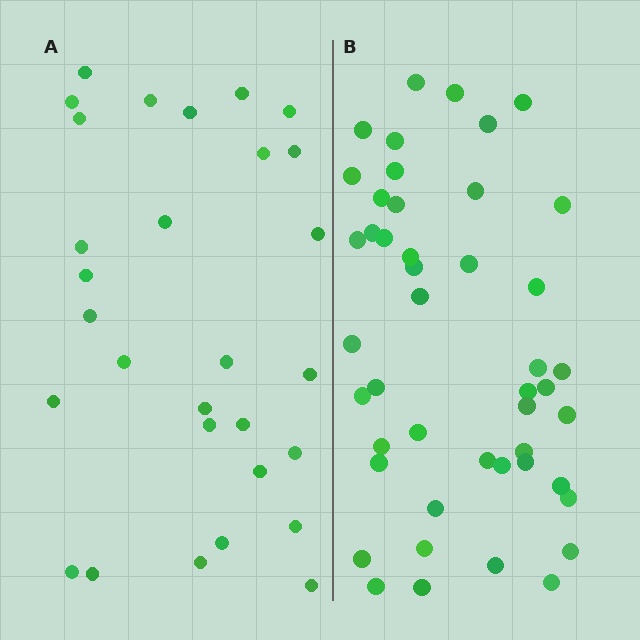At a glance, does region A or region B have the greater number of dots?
Region B (the right region) has more dots.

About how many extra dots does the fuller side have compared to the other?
Region B has approximately 15 more dots than region A.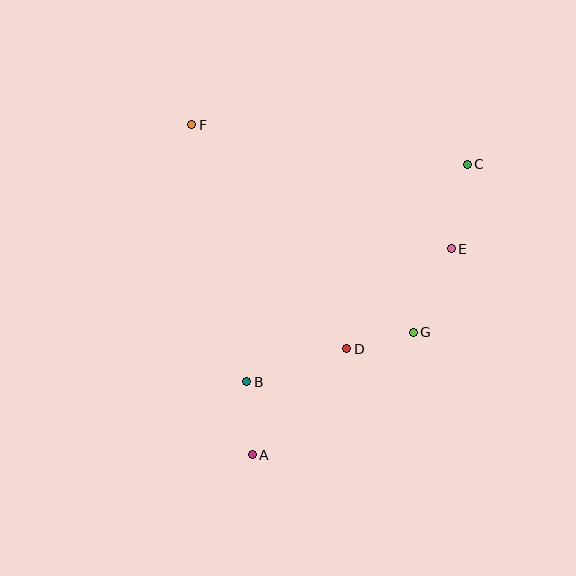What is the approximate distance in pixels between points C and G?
The distance between C and G is approximately 176 pixels.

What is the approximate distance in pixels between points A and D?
The distance between A and D is approximately 142 pixels.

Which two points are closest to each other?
Points D and G are closest to each other.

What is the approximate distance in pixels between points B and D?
The distance between B and D is approximately 105 pixels.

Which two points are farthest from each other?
Points A and C are farthest from each other.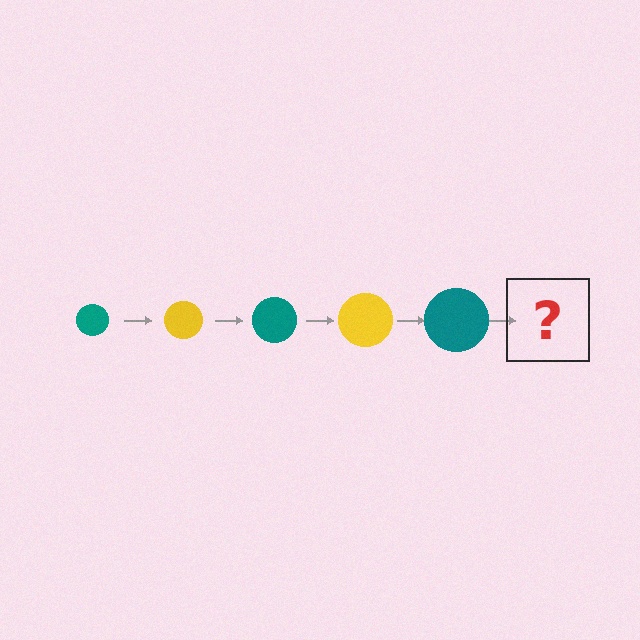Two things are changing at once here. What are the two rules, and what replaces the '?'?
The two rules are that the circle grows larger each step and the color cycles through teal and yellow. The '?' should be a yellow circle, larger than the previous one.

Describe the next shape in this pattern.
It should be a yellow circle, larger than the previous one.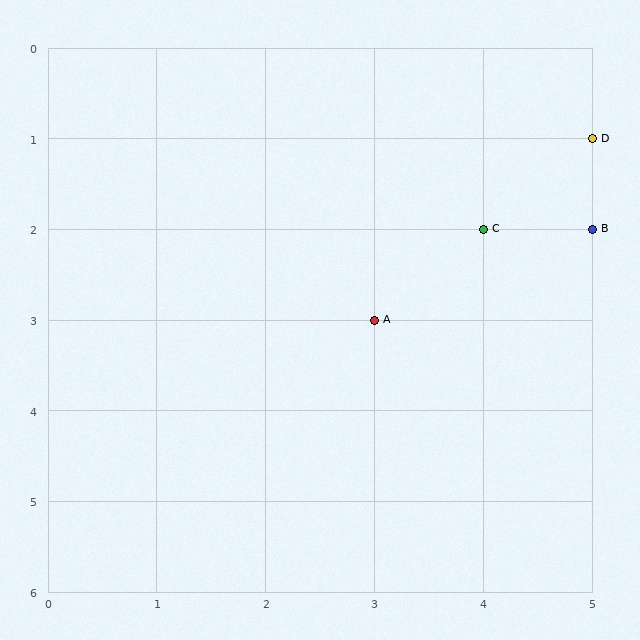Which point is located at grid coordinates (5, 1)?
Point D is at (5, 1).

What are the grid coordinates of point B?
Point B is at grid coordinates (5, 2).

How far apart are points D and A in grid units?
Points D and A are 2 columns and 2 rows apart (about 2.8 grid units diagonally).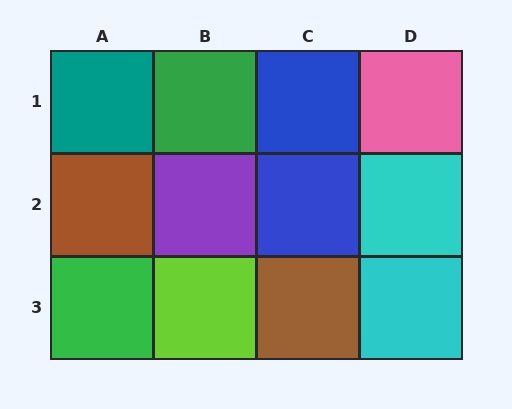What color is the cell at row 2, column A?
Brown.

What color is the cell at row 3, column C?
Brown.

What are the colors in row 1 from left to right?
Teal, green, blue, pink.